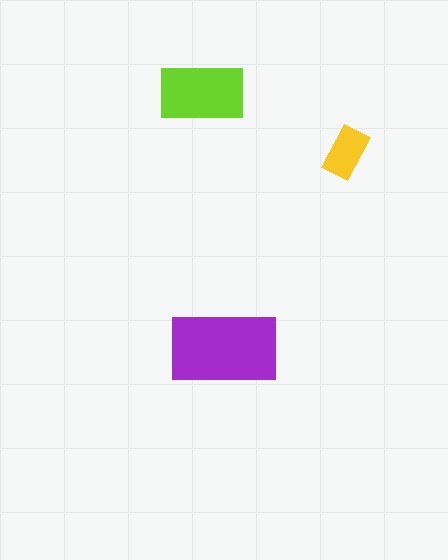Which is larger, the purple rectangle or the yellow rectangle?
The purple one.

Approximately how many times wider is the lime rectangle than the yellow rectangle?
About 1.5 times wider.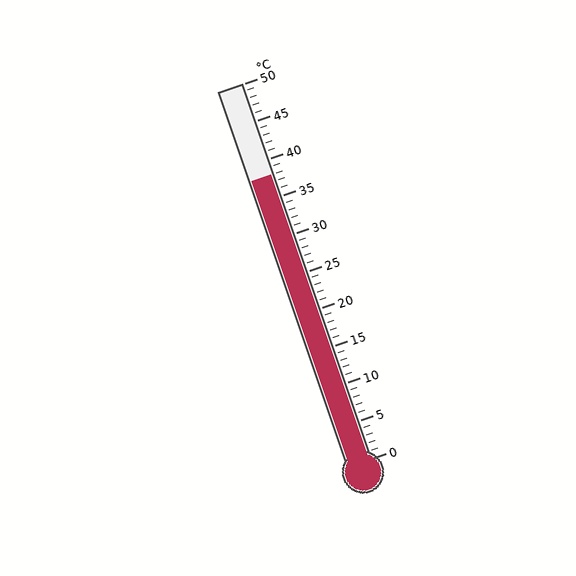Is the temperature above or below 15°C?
The temperature is above 15°C.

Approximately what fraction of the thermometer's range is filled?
The thermometer is filled to approximately 75% of its range.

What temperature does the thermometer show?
The thermometer shows approximately 38°C.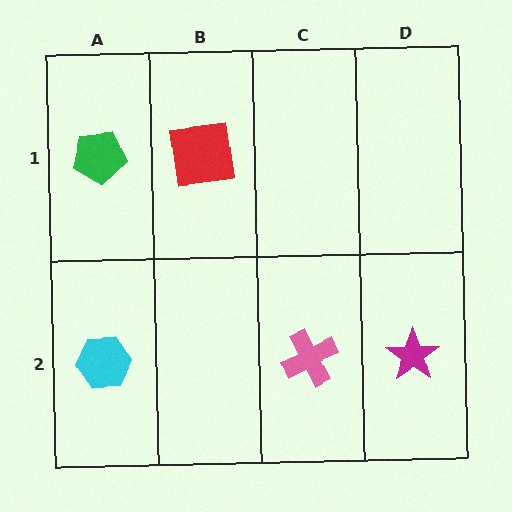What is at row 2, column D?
A magenta star.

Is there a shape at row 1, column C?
No, that cell is empty.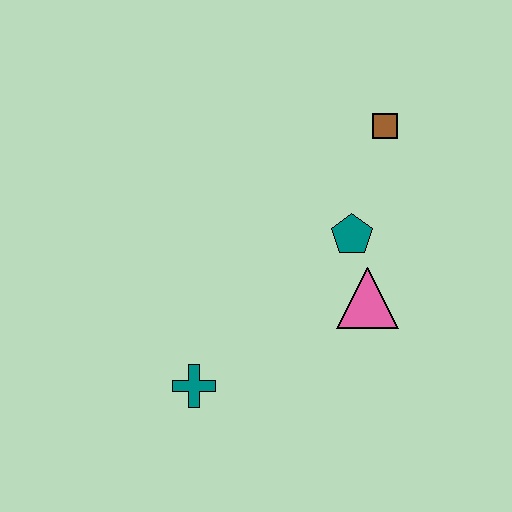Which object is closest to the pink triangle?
The teal pentagon is closest to the pink triangle.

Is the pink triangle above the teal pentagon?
No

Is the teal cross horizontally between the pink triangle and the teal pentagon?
No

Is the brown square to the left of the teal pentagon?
No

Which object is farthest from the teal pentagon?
The teal cross is farthest from the teal pentagon.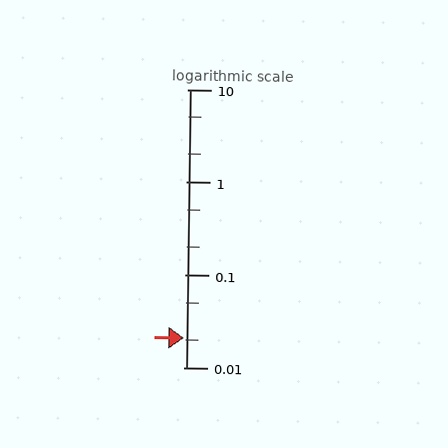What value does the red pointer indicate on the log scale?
The pointer indicates approximately 0.021.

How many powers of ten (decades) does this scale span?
The scale spans 3 decades, from 0.01 to 10.